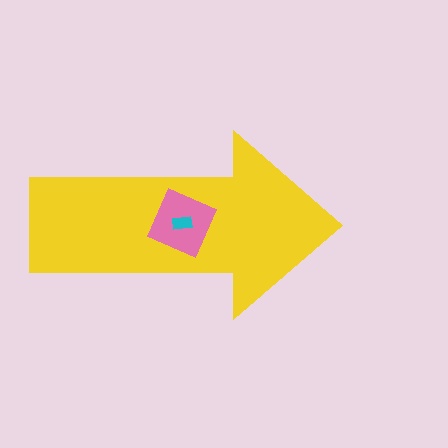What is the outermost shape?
The yellow arrow.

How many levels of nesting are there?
3.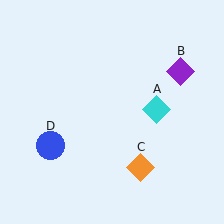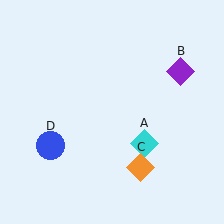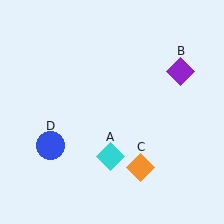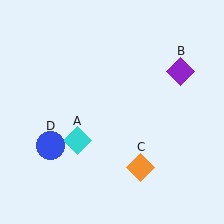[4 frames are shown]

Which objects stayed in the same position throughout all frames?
Purple diamond (object B) and orange diamond (object C) and blue circle (object D) remained stationary.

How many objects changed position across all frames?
1 object changed position: cyan diamond (object A).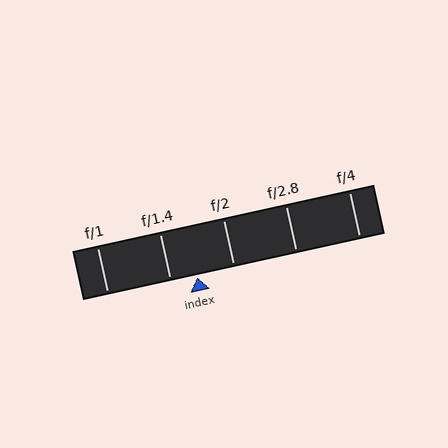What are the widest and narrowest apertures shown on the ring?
The widest aperture shown is f/1 and the narrowest is f/4.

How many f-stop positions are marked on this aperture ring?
There are 5 f-stop positions marked.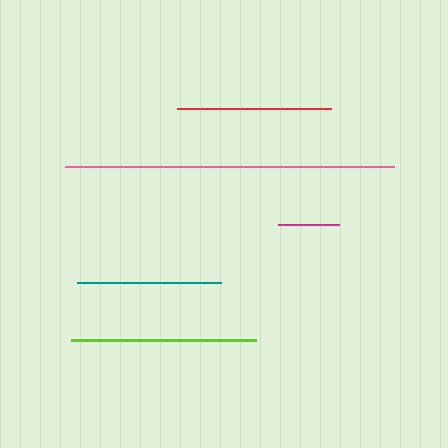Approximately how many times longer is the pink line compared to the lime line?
The pink line is approximately 1.8 times the length of the lime line.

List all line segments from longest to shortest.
From longest to shortest: pink, lime, red, teal, magenta.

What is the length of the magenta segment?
The magenta segment is approximately 61 pixels long.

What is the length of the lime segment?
The lime segment is approximately 186 pixels long.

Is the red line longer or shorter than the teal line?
The red line is longer than the teal line.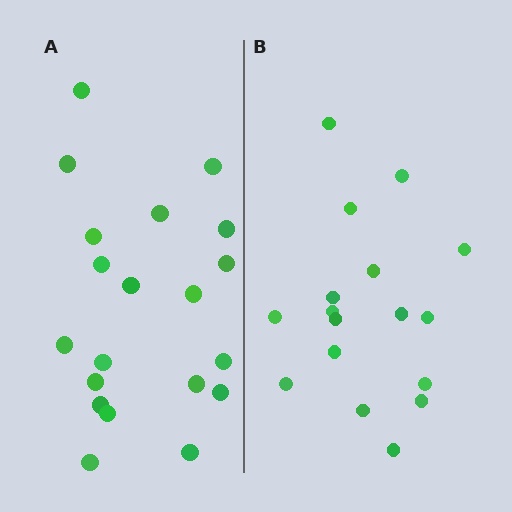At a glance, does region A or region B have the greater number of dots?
Region A (the left region) has more dots.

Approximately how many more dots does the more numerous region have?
Region A has just a few more — roughly 2 or 3 more dots than region B.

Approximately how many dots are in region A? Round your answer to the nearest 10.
About 20 dots.